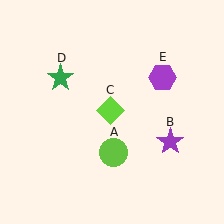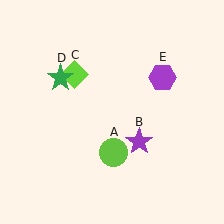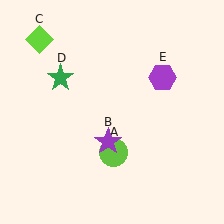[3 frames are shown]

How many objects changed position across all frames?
2 objects changed position: purple star (object B), lime diamond (object C).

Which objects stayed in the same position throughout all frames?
Lime circle (object A) and green star (object D) and purple hexagon (object E) remained stationary.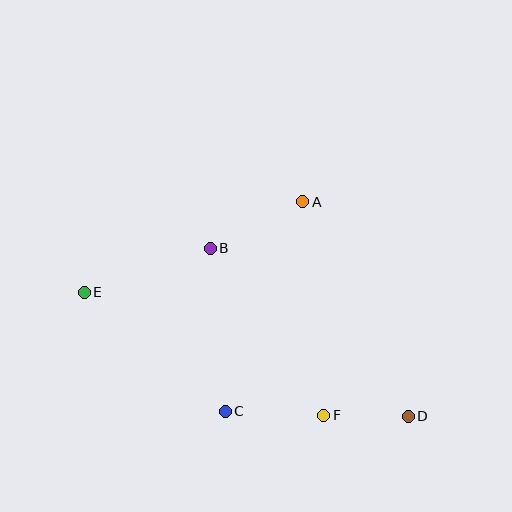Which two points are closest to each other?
Points D and F are closest to each other.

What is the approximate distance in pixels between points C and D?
The distance between C and D is approximately 183 pixels.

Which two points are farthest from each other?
Points D and E are farthest from each other.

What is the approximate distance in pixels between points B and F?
The distance between B and F is approximately 202 pixels.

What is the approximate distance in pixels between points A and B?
The distance between A and B is approximately 103 pixels.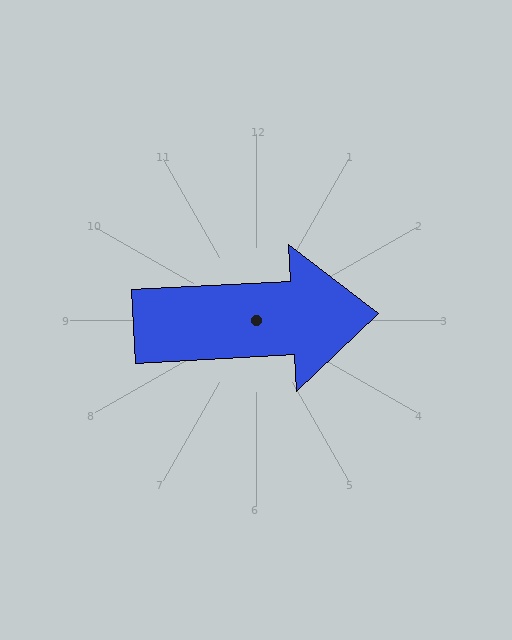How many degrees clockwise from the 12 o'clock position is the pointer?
Approximately 87 degrees.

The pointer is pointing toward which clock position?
Roughly 3 o'clock.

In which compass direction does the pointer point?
East.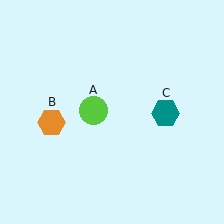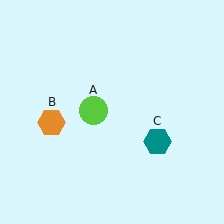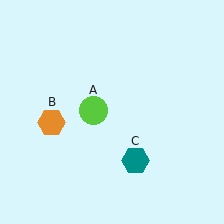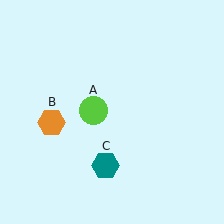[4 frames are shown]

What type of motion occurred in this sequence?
The teal hexagon (object C) rotated clockwise around the center of the scene.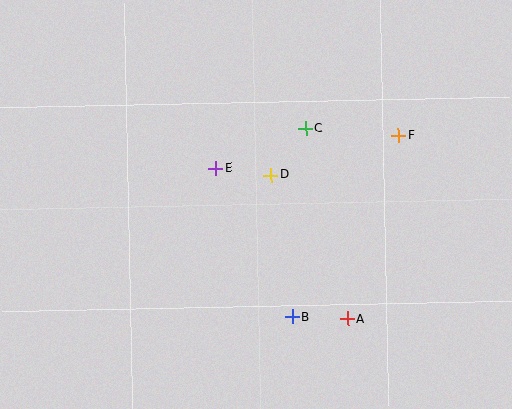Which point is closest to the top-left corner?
Point E is closest to the top-left corner.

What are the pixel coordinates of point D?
Point D is at (271, 175).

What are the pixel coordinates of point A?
Point A is at (348, 319).